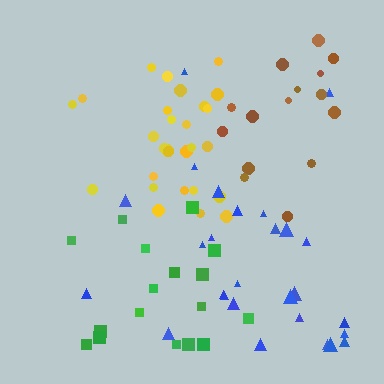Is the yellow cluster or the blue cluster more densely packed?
Yellow.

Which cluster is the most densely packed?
Yellow.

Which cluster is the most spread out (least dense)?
Blue.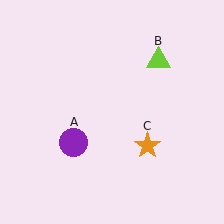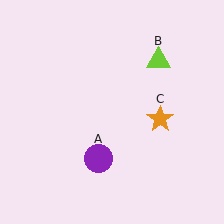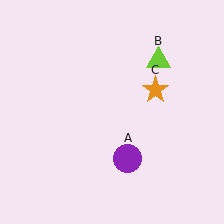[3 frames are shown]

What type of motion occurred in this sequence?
The purple circle (object A), orange star (object C) rotated counterclockwise around the center of the scene.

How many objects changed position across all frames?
2 objects changed position: purple circle (object A), orange star (object C).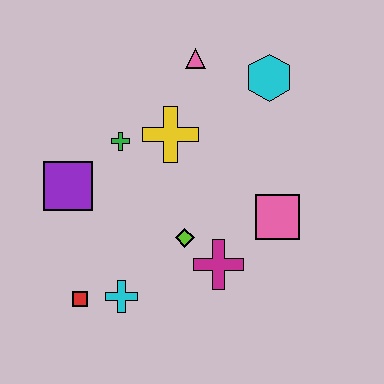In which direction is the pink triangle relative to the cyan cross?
The pink triangle is above the cyan cross.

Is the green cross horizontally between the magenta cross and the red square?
Yes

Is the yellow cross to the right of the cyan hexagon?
No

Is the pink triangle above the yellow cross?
Yes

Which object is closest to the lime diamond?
The magenta cross is closest to the lime diamond.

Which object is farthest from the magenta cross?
The pink triangle is farthest from the magenta cross.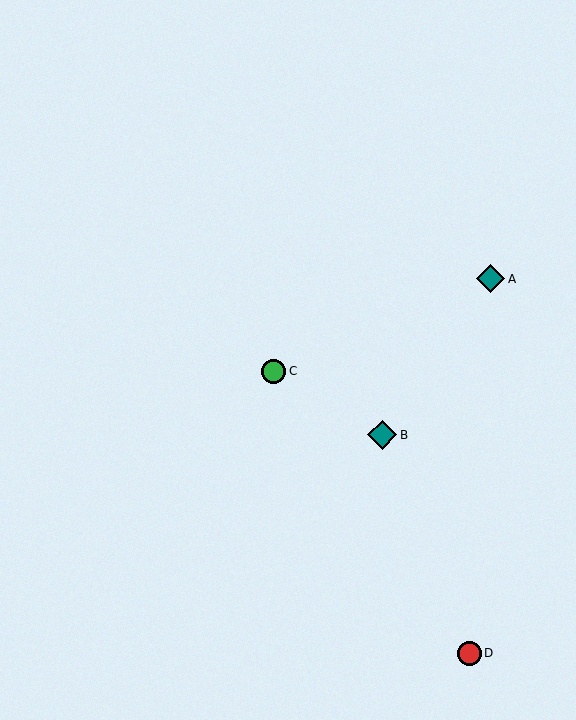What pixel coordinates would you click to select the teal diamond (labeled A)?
Click at (490, 279) to select the teal diamond A.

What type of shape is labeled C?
Shape C is a green circle.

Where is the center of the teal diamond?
The center of the teal diamond is at (382, 435).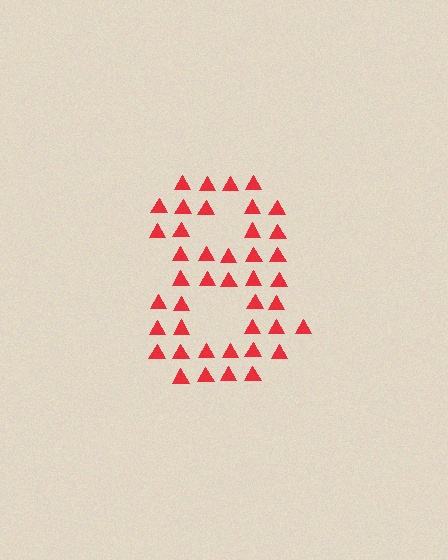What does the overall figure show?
The overall figure shows the digit 8.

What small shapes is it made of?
It is made of small triangles.